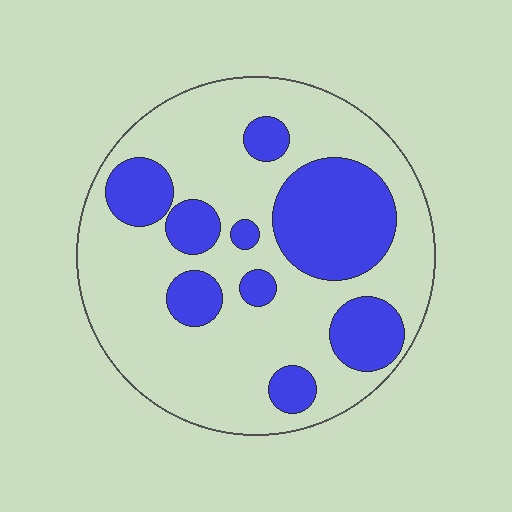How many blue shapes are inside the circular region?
9.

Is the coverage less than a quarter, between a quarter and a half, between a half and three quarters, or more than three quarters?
Between a quarter and a half.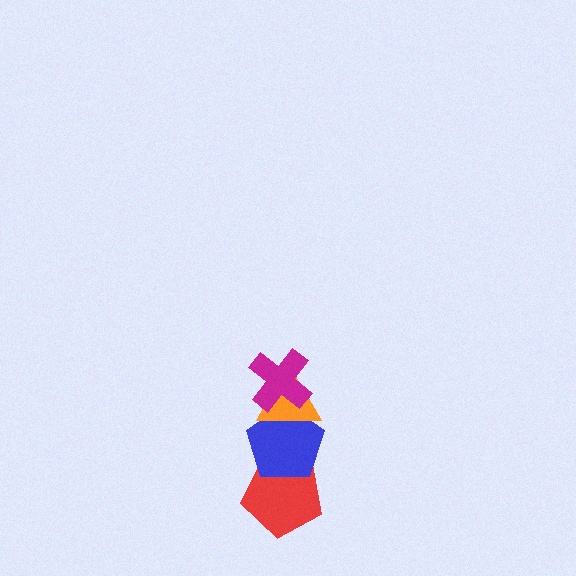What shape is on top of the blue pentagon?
The orange triangle is on top of the blue pentagon.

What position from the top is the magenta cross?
The magenta cross is 1st from the top.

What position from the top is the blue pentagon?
The blue pentagon is 3rd from the top.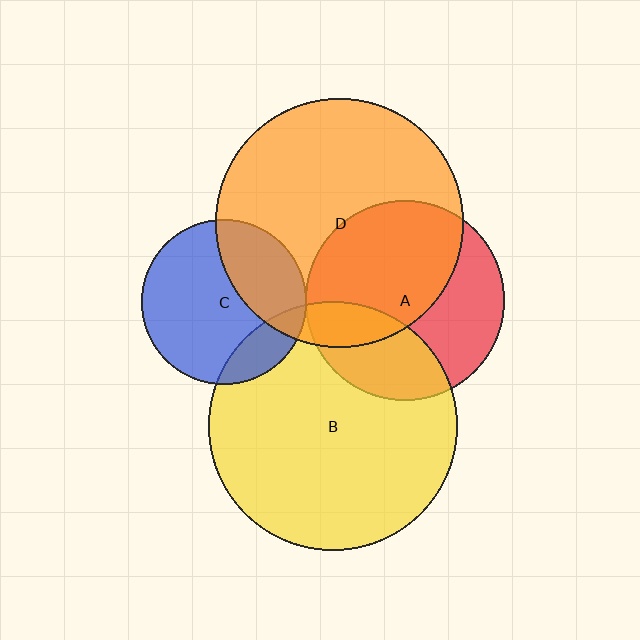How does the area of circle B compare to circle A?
Approximately 1.6 times.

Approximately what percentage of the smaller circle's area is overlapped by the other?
Approximately 15%.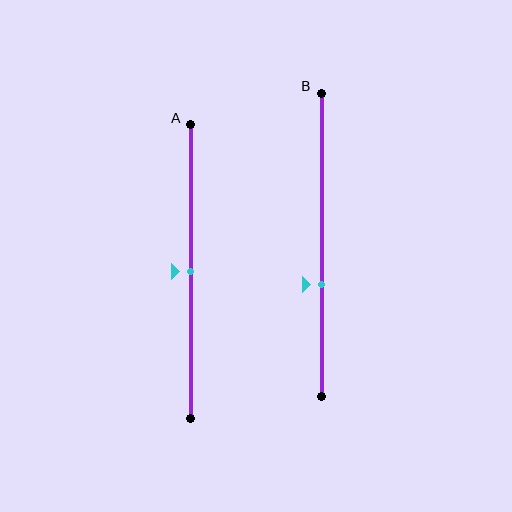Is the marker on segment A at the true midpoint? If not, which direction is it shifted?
Yes, the marker on segment A is at the true midpoint.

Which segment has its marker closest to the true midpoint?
Segment A has its marker closest to the true midpoint.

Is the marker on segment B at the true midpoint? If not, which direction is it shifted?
No, the marker on segment B is shifted downward by about 13% of the segment length.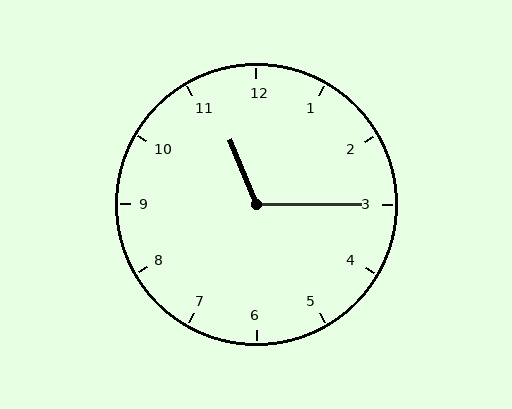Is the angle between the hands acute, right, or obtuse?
It is obtuse.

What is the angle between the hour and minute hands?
Approximately 112 degrees.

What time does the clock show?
11:15.